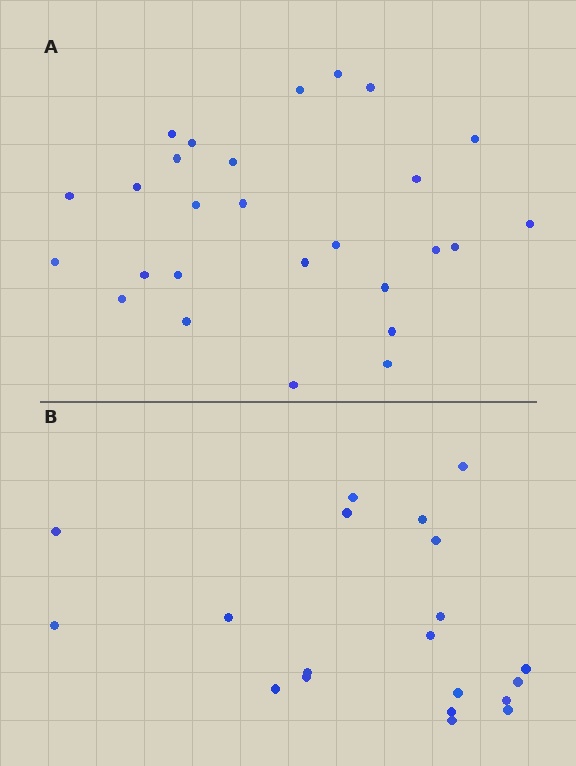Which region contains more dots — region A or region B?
Region A (the top region) has more dots.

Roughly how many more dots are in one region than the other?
Region A has roughly 8 or so more dots than region B.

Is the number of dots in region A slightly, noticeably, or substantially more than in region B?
Region A has noticeably more, but not dramatically so. The ratio is roughly 1.4 to 1.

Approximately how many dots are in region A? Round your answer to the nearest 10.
About 30 dots. (The exact count is 27, which rounds to 30.)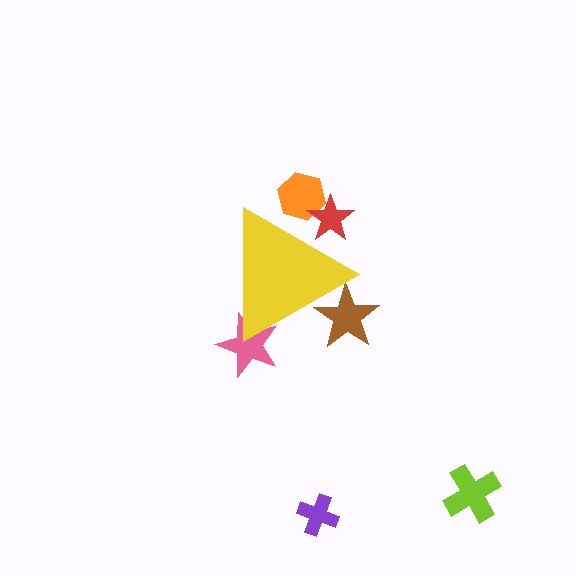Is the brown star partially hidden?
Yes, the brown star is partially hidden behind the yellow triangle.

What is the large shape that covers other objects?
A yellow triangle.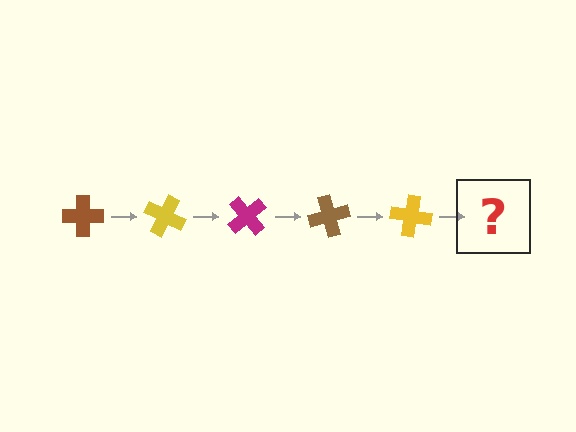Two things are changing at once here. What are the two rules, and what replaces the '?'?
The two rules are that it rotates 25 degrees each step and the color cycles through brown, yellow, and magenta. The '?' should be a magenta cross, rotated 125 degrees from the start.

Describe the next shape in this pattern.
It should be a magenta cross, rotated 125 degrees from the start.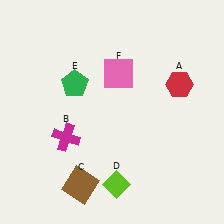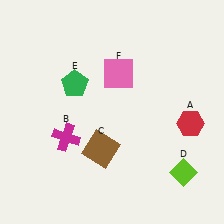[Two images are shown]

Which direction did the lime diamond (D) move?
The lime diamond (D) moved right.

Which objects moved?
The objects that moved are: the red hexagon (A), the brown square (C), the lime diamond (D).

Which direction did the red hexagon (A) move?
The red hexagon (A) moved down.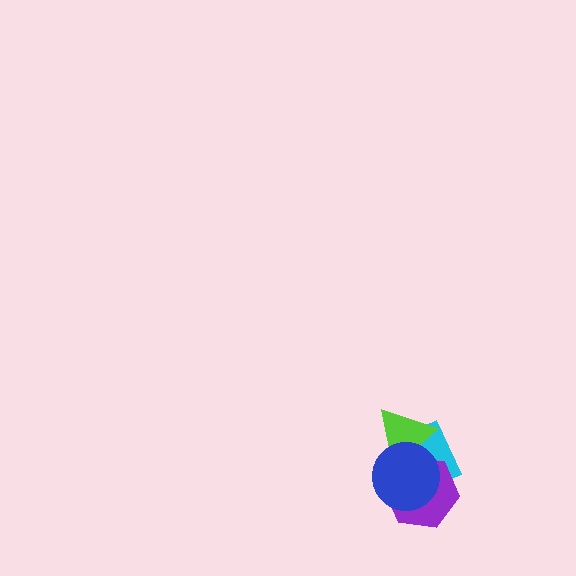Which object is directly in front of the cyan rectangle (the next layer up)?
The purple hexagon is directly in front of the cyan rectangle.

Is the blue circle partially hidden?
No, no other shape covers it.